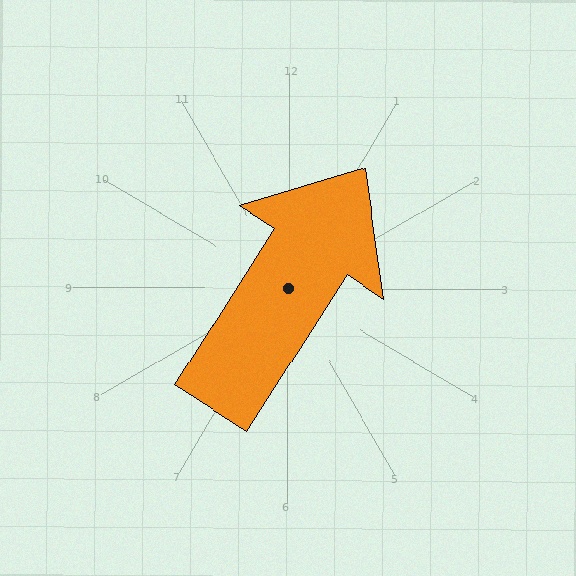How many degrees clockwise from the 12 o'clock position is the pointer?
Approximately 33 degrees.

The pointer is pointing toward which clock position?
Roughly 1 o'clock.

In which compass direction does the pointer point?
Northeast.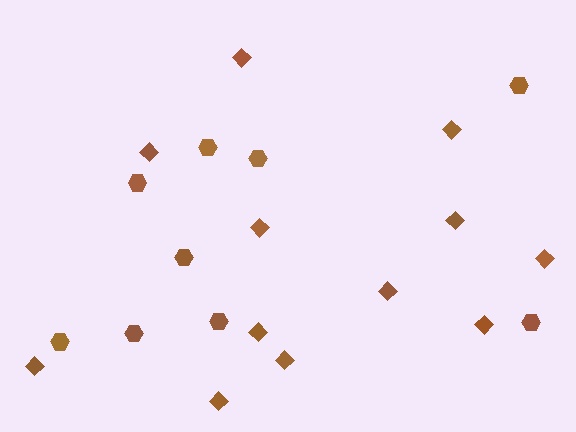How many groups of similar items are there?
There are 2 groups: one group of diamonds (12) and one group of hexagons (9).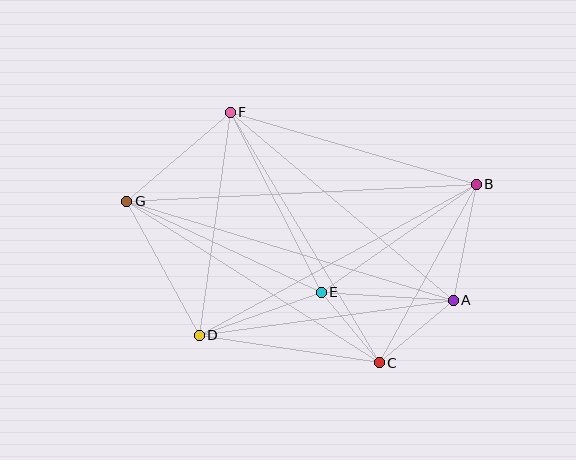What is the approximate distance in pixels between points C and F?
The distance between C and F is approximately 291 pixels.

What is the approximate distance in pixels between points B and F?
The distance between B and F is approximately 256 pixels.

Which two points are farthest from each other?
Points B and G are farthest from each other.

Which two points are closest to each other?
Points C and E are closest to each other.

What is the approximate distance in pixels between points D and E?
The distance between D and E is approximately 129 pixels.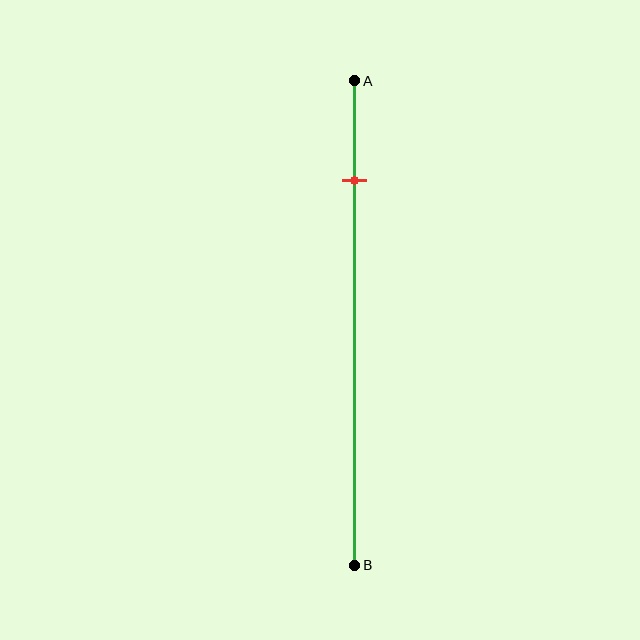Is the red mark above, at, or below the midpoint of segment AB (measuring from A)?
The red mark is above the midpoint of segment AB.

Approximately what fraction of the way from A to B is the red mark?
The red mark is approximately 20% of the way from A to B.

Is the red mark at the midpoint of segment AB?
No, the mark is at about 20% from A, not at the 50% midpoint.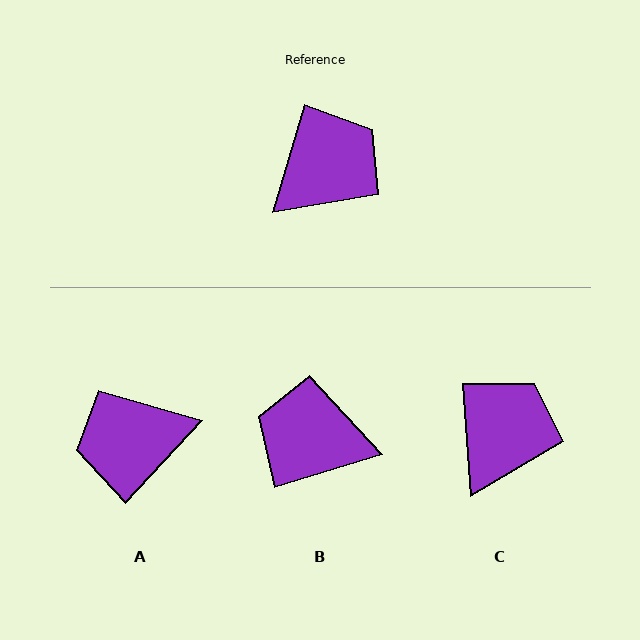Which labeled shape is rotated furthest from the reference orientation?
A, about 154 degrees away.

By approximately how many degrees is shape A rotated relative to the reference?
Approximately 154 degrees counter-clockwise.